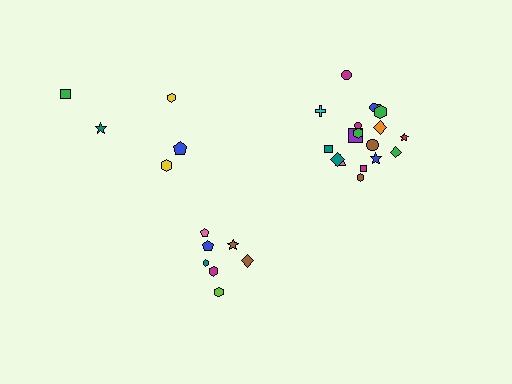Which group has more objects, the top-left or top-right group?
The top-right group.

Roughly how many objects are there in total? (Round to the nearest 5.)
Roughly 30 objects in total.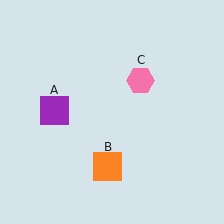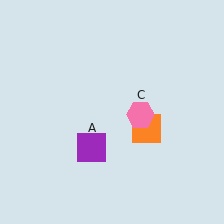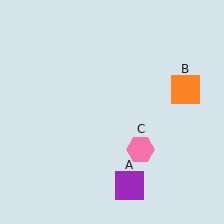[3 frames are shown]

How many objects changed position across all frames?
3 objects changed position: purple square (object A), orange square (object B), pink hexagon (object C).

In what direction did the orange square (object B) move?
The orange square (object B) moved up and to the right.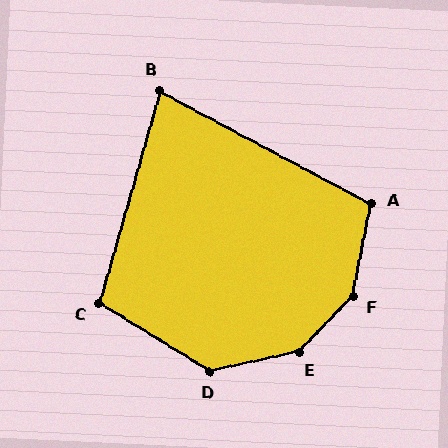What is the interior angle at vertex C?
Approximately 106 degrees (obtuse).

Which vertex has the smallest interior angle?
B, at approximately 78 degrees.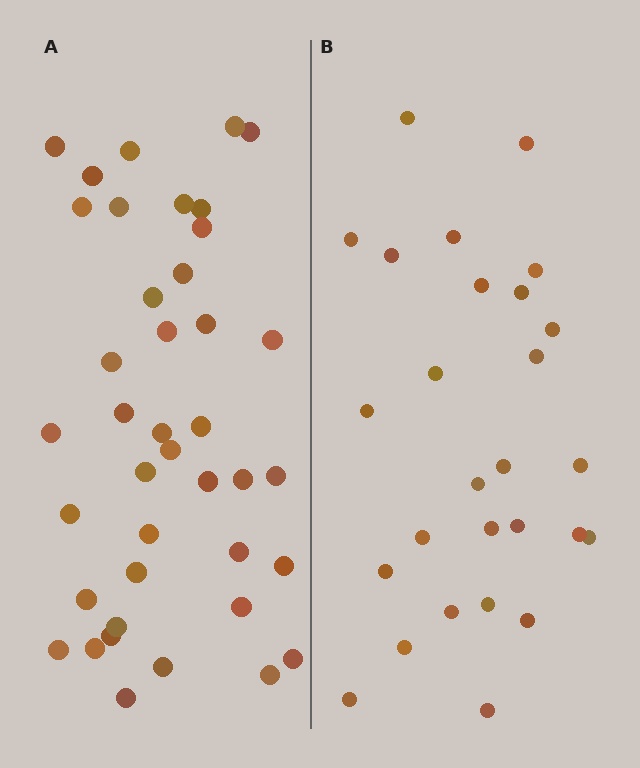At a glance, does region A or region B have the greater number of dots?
Region A (the left region) has more dots.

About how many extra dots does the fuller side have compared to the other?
Region A has approximately 15 more dots than region B.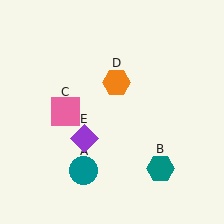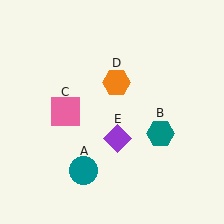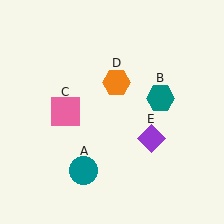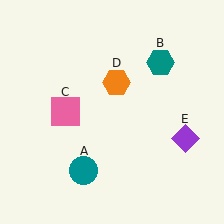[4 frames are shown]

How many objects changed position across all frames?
2 objects changed position: teal hexagon (object B), purple diamond (object E).